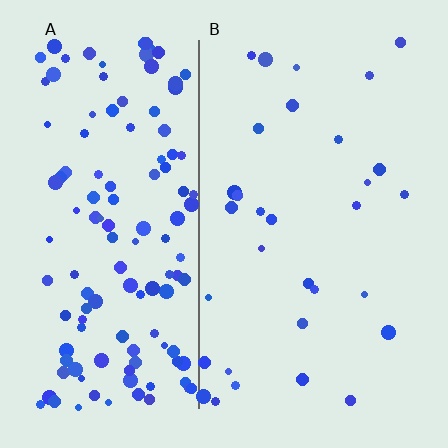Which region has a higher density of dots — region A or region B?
A (the left).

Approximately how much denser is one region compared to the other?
Approximately 4.1× — region A over region B.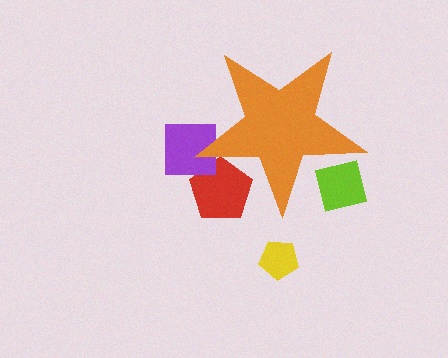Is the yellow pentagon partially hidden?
No, the yellow pentagon is fully visible.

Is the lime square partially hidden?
Yes, the lime square is partially hidden behind the orange star.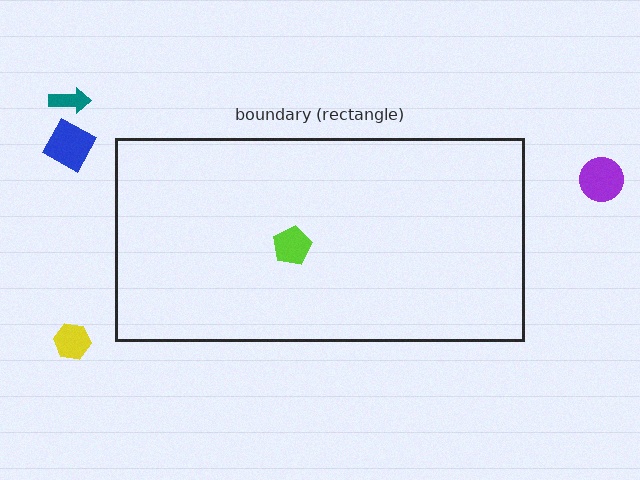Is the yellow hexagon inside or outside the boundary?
Outside.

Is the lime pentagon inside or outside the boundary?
Inside.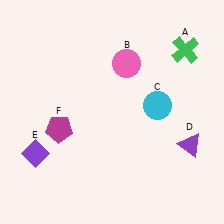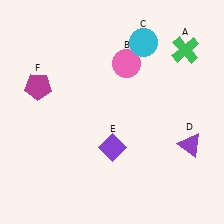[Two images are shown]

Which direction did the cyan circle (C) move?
The cyan circle (C) moved up.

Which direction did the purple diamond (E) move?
The purple diamond (E) moved right.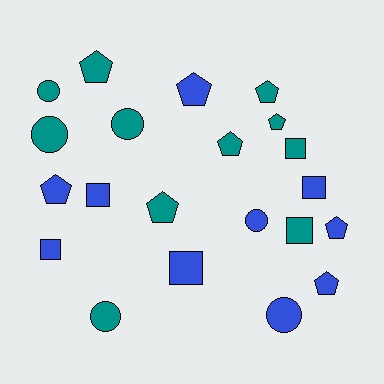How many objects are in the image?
There are 21 objects.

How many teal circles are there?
There are 4 teal circles.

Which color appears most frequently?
Teal, with 11 objects.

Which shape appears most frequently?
Pentagon, with 9 objects.